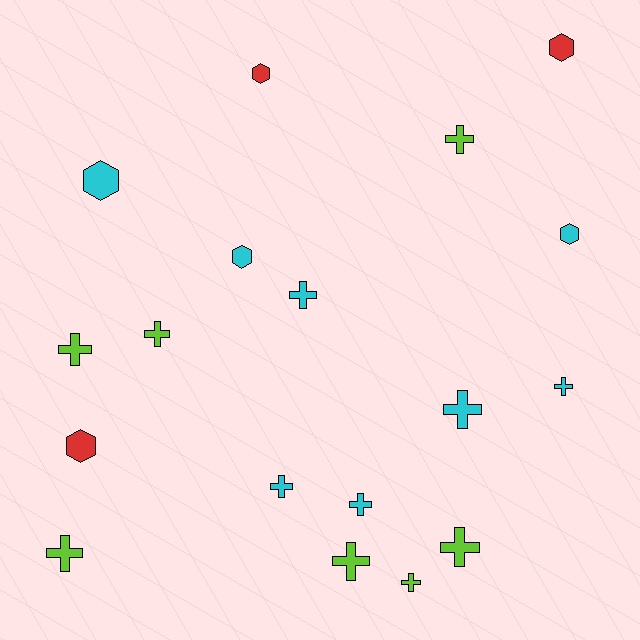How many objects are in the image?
There are 18 objects.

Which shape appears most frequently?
Cross, with 12 objects.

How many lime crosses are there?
There are 7 lime crosses.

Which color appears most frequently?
Cyan, with 8 objects.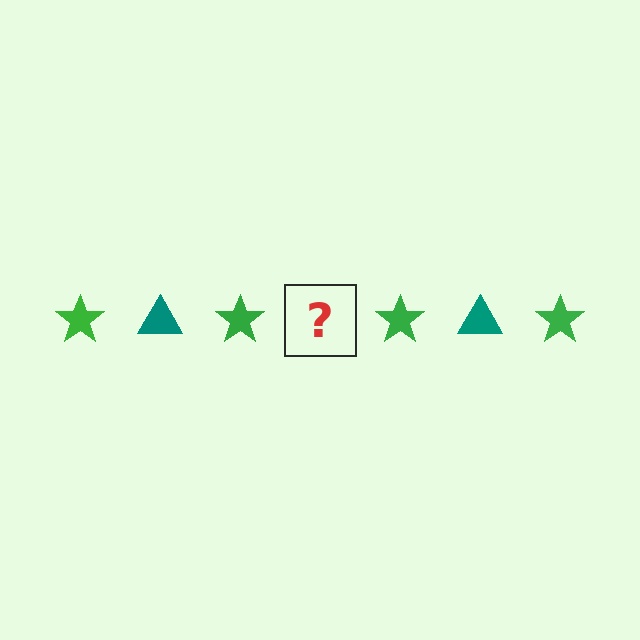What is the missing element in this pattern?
The missing element is a teal triangle.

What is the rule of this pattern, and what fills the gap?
The rule is that the pattern alternates between green star and teal triangle. The gap should be filled with a teal triangle.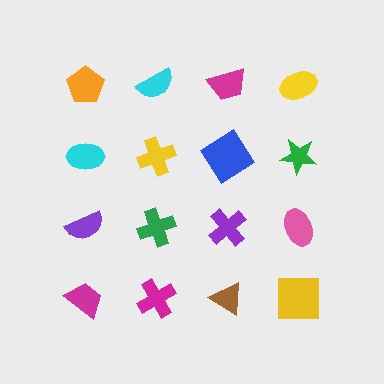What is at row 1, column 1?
An orange pentagon.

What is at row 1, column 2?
A cyan semicircle.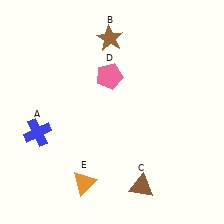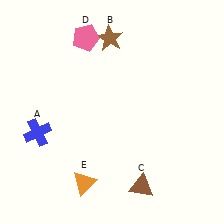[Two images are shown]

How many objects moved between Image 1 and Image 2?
1 object moved between the two images.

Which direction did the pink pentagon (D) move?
The pink pentagon (D) moved up.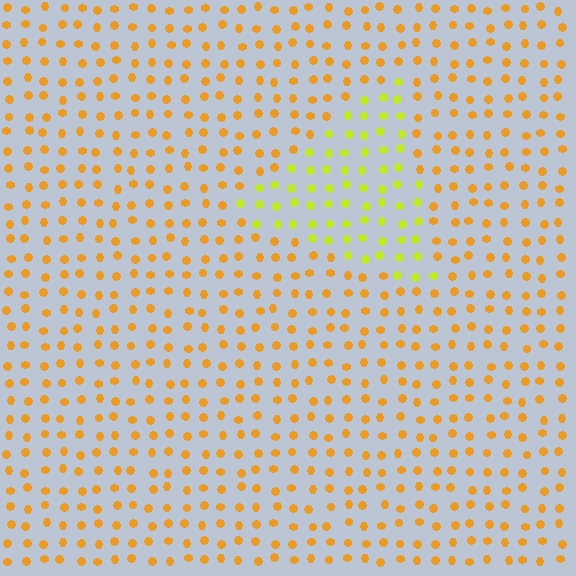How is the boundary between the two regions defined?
The boundary is defined purely by a slight shift in hue (about 37 degrees). Spacing, size, and orientation are identical on both sides.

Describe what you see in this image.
The image is filled with small orange elements in a uniform arrangement. A triangle-shaped region is visible where the elements are tinted to a slightly different hue, forming a subtle color boundary.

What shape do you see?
I see a triangle.